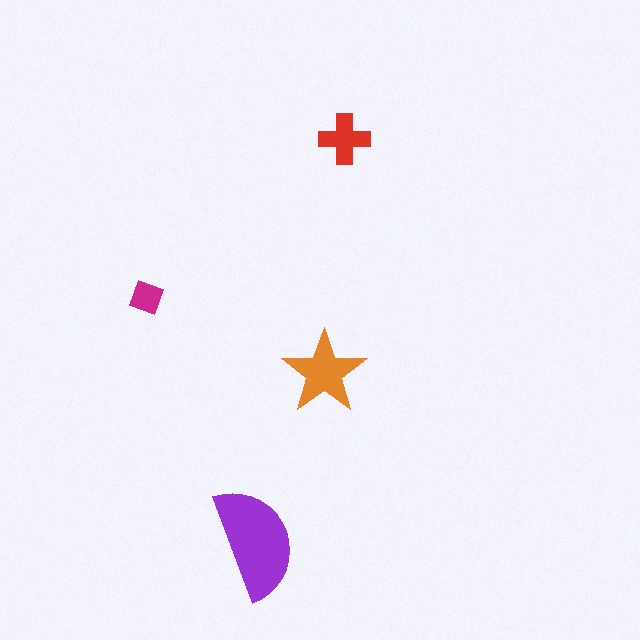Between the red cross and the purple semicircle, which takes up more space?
The purple semicircle.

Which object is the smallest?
The magenta diamond.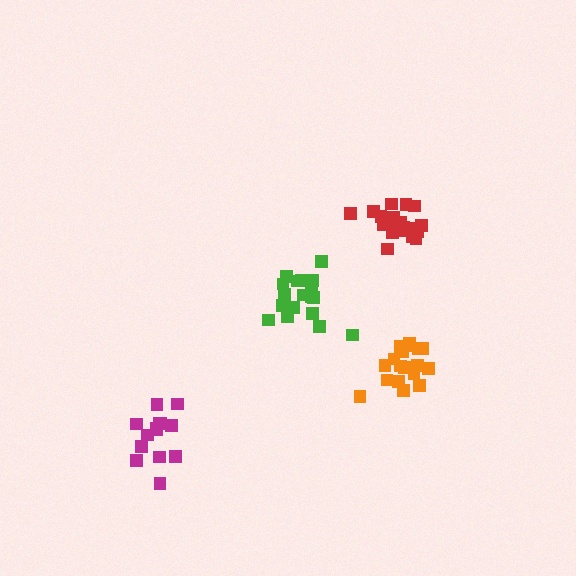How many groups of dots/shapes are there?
There are 4 groups.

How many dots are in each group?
Group 1: 18 dots, Group 2: 18 dots, Group 3: 14 dots, Group 4: 19 dots (69 total).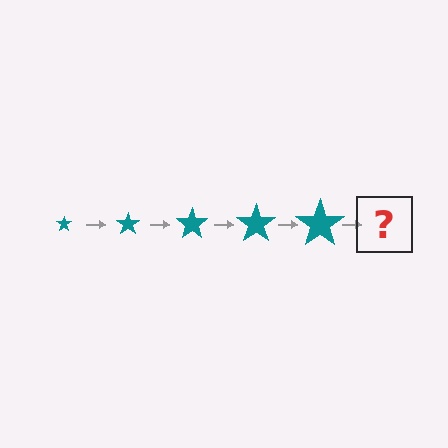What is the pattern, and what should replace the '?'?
The pattern is that the star gets progressively larger each step. The '?' should be a teal star, larger than the previous one.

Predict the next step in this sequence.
The next step is a teal star, larger than the previous one.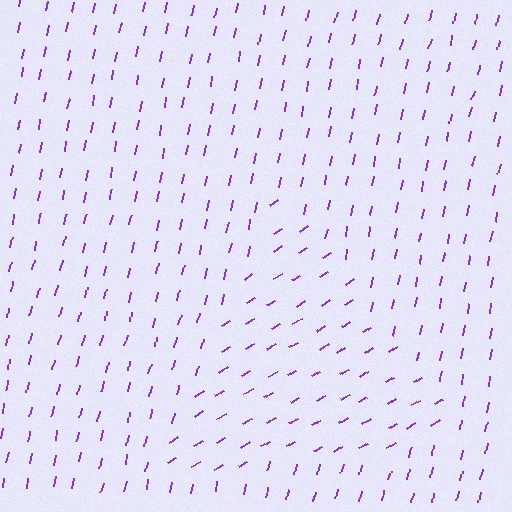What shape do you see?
I see a triangle.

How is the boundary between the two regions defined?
The boundary is defined purely by a change in line orientation (approximately 45 degrees difference). All lines are the same color and thickness.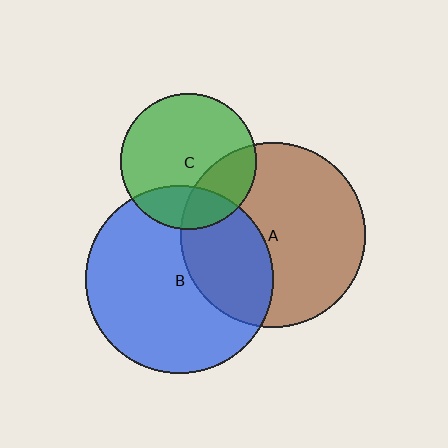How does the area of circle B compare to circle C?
Approximately 1.9 times.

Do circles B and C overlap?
Yes.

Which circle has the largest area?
Circle B (blue).